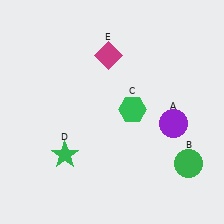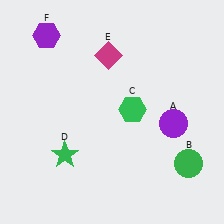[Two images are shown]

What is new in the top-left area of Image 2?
A purple hexagon (F) was added in the top-left area of Image 2.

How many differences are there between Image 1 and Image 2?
There is 1 difference between the two images.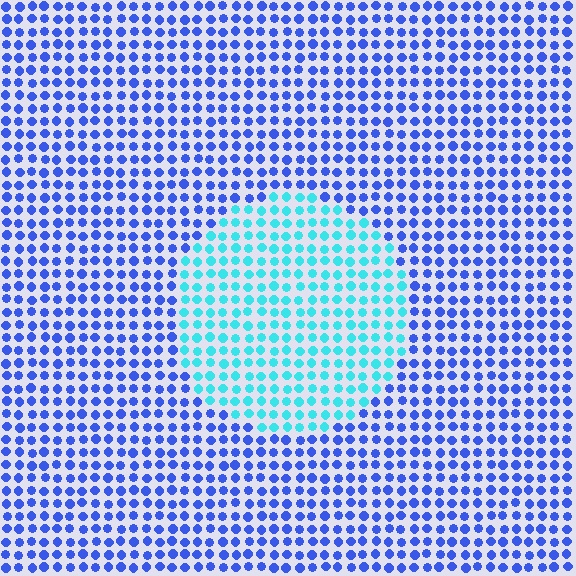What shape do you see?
I see a circle.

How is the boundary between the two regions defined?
The boundary is defined purely by a slight shift in hue (about 48 degrees). Spacing, size, and orientation are identical on both sides.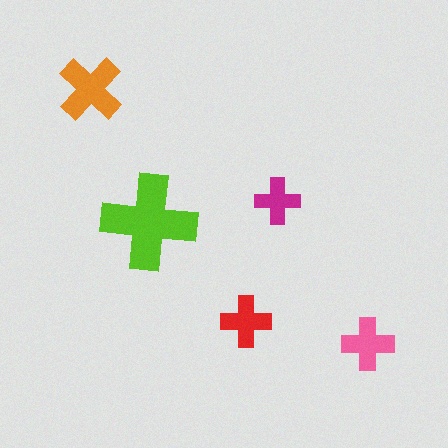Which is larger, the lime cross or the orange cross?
The lime one.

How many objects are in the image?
There are 5 objects in the image.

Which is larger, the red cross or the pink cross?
The pink one.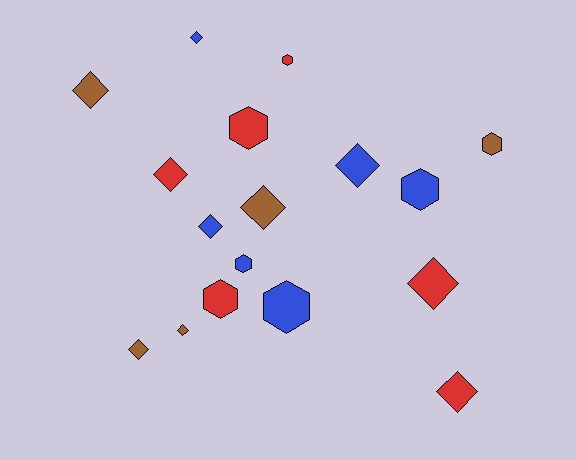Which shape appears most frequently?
Diamond, with 10 objects.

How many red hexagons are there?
There are 3 red hexagons.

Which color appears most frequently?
Blue, with 6 objects.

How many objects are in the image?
There are 17 objects.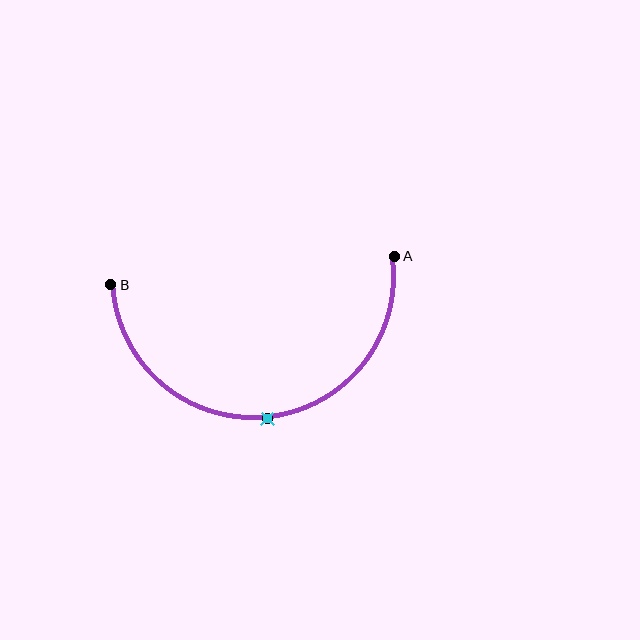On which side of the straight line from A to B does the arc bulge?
The arc bulges below the straight line connecting A and B.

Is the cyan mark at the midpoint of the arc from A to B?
Yes. The cyan mark lies on the arc at equal arc-length from both A and B — it is the arc midpoint.